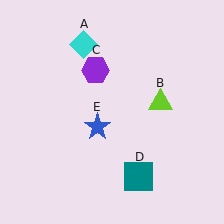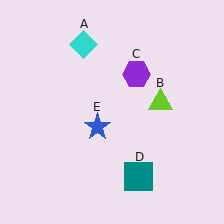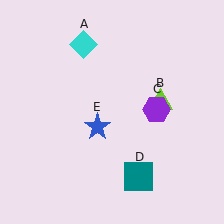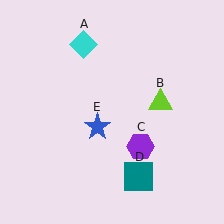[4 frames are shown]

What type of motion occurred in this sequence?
The purple hexagon (object C) rotated clockwise around the center of the scene.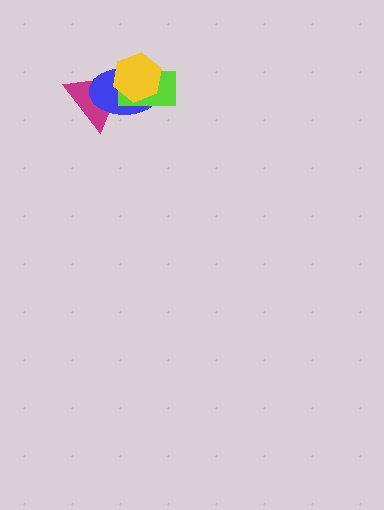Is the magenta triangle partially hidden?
Yes, it is partially covered by another shape.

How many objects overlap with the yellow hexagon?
3 objects overlap with the yellow hexagon.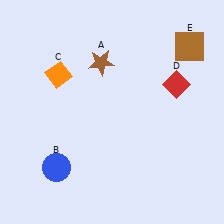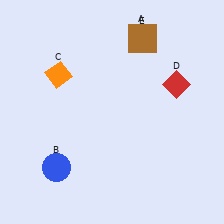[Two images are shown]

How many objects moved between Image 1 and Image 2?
2 objects moved between the two images.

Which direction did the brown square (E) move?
The brown square (E) moved left.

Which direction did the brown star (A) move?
The brown star (A) moved right.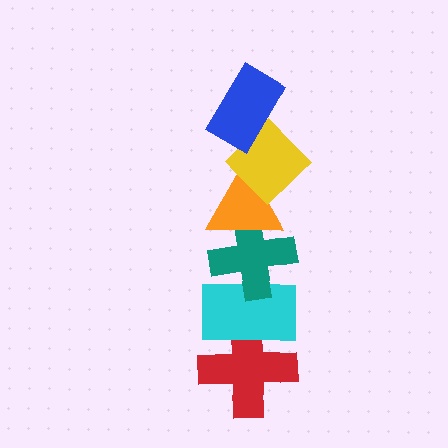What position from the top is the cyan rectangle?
The cyan rectangle is 5th from the top.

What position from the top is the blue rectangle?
The blue rectangle is 1st from the top.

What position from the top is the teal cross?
The teal cross is 4th from the top.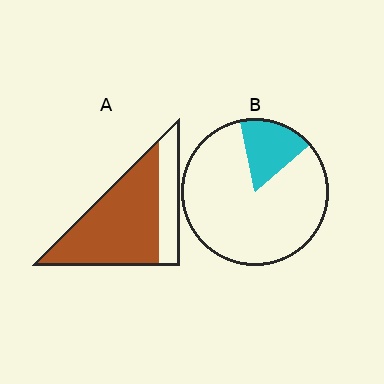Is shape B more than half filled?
No.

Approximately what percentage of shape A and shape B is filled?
A is approximately 75% and B is approximately 15%.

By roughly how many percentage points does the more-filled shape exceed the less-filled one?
By roughly 55 percentage points (A over B).